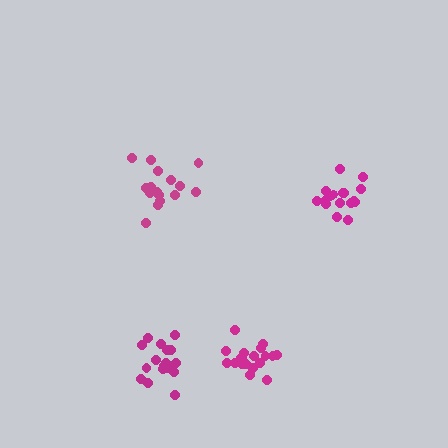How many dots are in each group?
Group 1: 19 dots, Group 2: 17 dots, Group 3: 16 dots, Group 4: 17 dots (69 total).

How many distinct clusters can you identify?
There are 4 distinct clusters.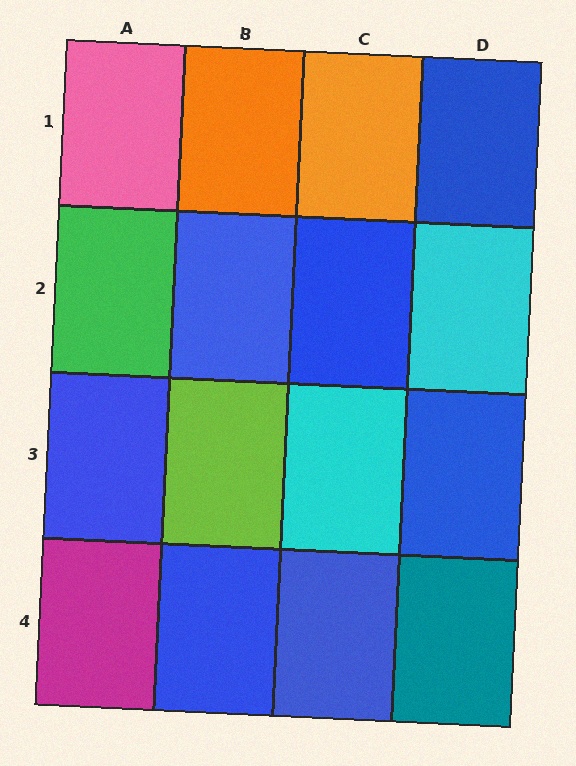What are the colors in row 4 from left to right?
Magenta, blue, blue, teal.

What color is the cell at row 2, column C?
Blue.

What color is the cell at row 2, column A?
Green.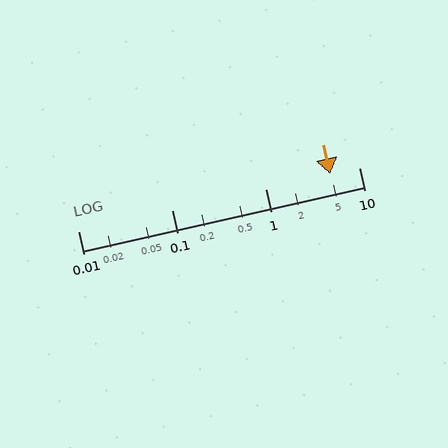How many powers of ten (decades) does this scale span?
The scale spans 3 decades, from 0.01 to 10.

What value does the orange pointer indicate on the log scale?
The pointer indicates approximately 4.9.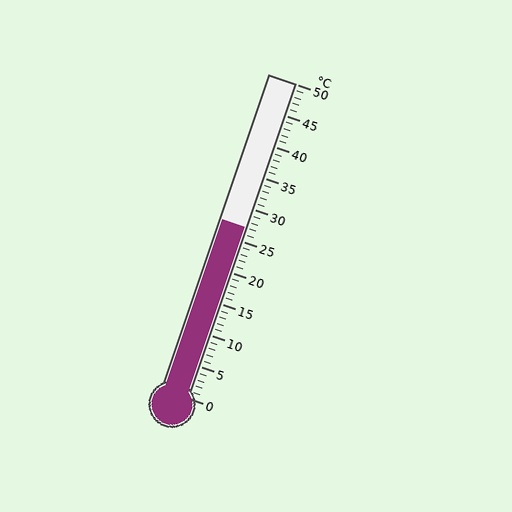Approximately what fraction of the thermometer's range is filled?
The thermometer is filled to approximately 55% of its range.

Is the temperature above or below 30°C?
The temperature is below 30°C.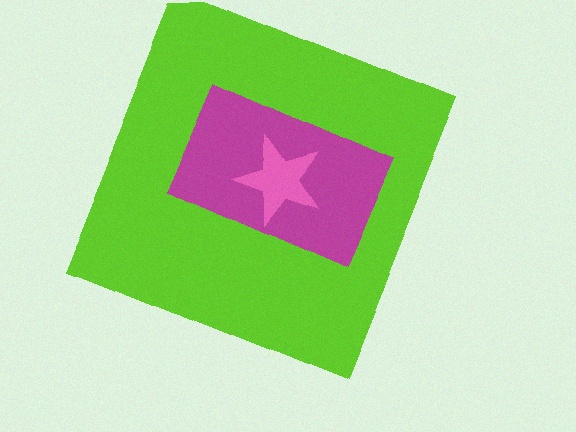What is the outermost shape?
The lime square.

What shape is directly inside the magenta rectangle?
The pink star.